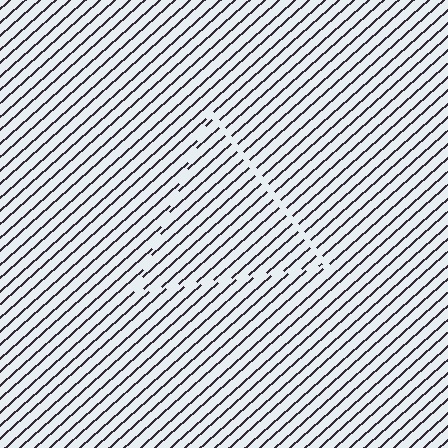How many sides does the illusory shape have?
3 sides — the line-ends trace a triangle.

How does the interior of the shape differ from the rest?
The interior of the shape contains the same grating, shifted by half a period — the contour is defined by the phase discontinuity where line-ends from the inner and outer gratings abut.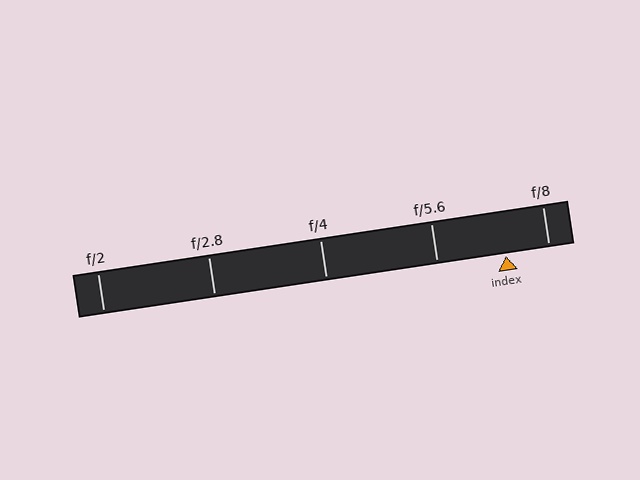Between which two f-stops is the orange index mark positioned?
The index mark is between f/5.6 and f/8.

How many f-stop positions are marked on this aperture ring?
There are 5 f-stop positions marked.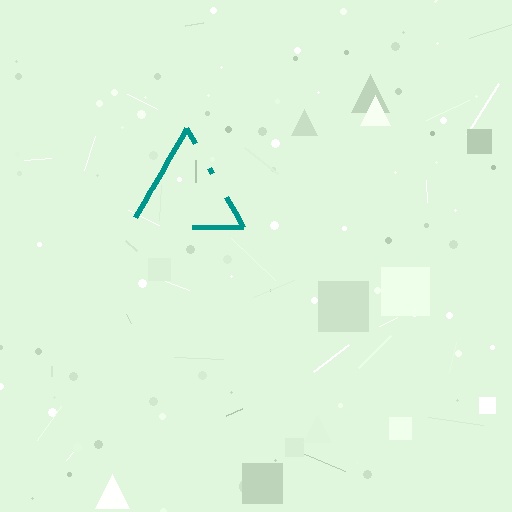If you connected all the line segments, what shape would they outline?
They would outline a triangle.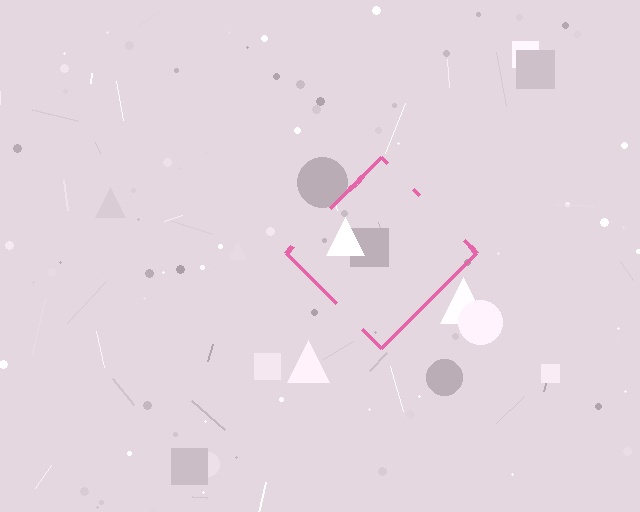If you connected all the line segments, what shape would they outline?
They would outline a diamond.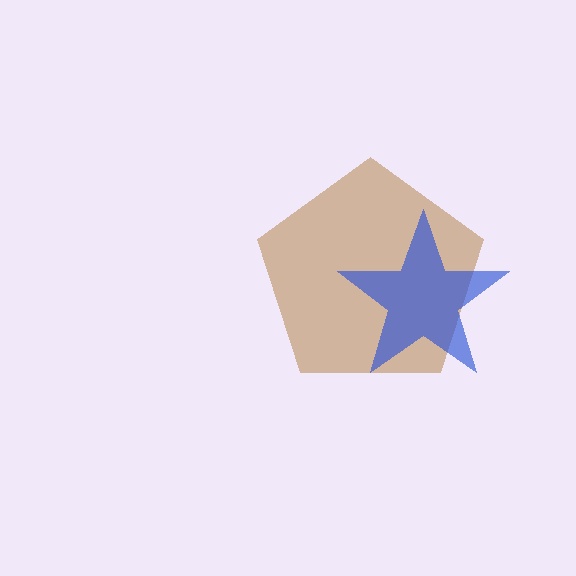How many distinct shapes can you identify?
There are 2 distinct shapes: a brown pentagon, a blue star.